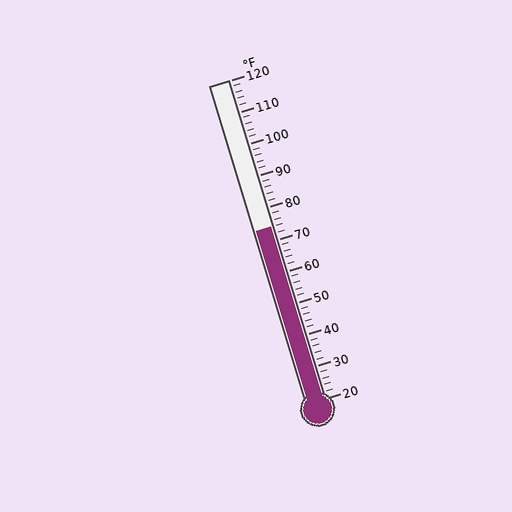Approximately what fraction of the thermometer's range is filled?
The thermometer is filled to approximately 55% of its range.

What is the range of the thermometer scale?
The thermometer scale ranges from 20°F to 120°F.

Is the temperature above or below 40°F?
The temperature is above 40°F.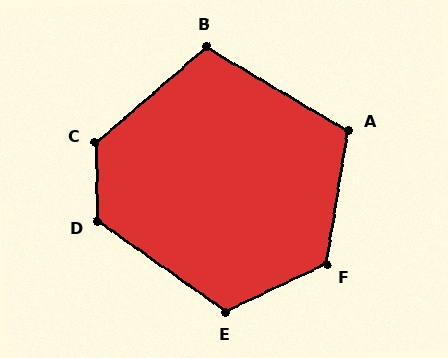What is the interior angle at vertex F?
Approximately 125 degrees (obtuse).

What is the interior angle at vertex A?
Approximately 111 degrees (obtuse).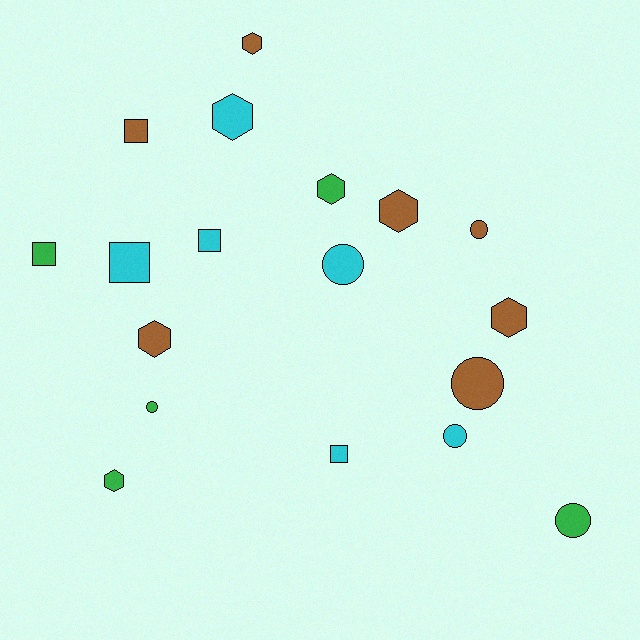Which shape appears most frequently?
Hexagon, with 7 objects.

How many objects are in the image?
There are 18 objects.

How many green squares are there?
There is 1 green square.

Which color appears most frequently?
Brown, with 7 objects.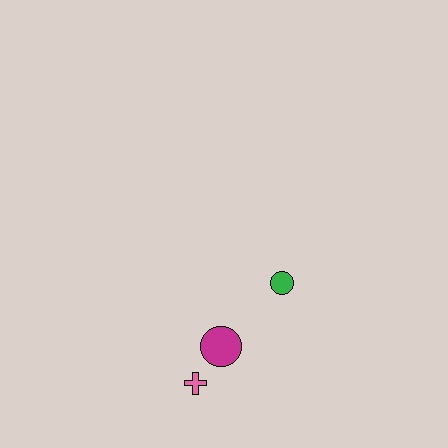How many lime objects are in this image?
There are no lime objects.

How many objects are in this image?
There are 3 objects.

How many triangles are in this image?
There are no triangles.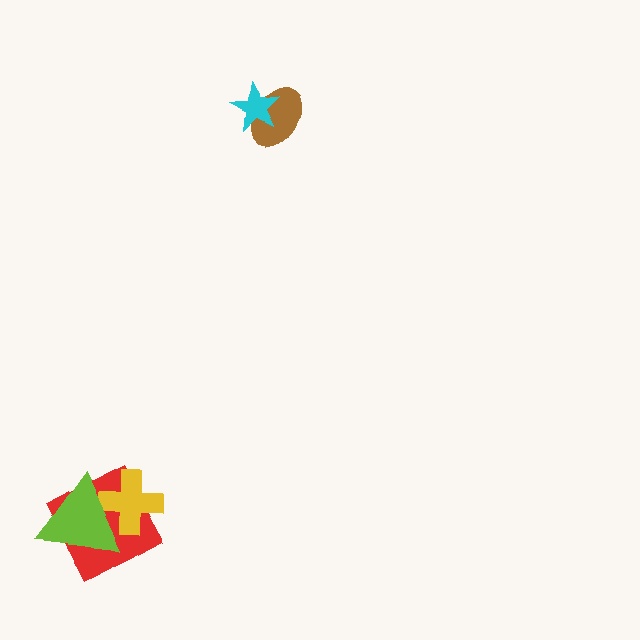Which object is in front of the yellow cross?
The lime triangle is in front of the yellow cross.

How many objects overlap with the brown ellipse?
1 object overlaps with the brown ellipse.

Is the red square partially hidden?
Yes, it is partially covered by another shape.